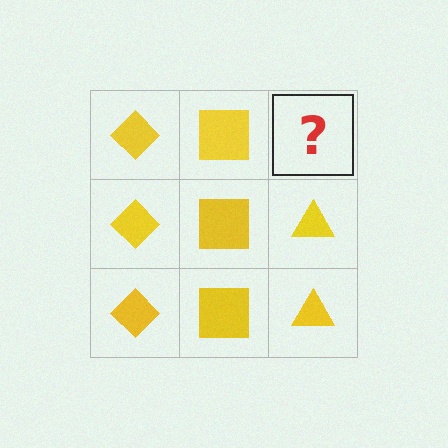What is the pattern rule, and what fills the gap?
The rule is that each column has a consistent shape. The gap should be filled with a yellow triangle.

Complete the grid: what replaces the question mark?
The question mark should be replaced with a yellow triangle.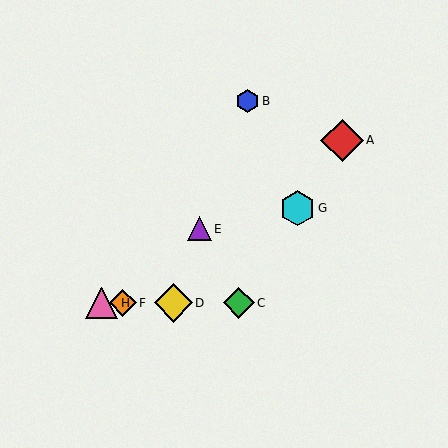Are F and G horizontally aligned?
No, F is at y≈303 and G is at y≈208.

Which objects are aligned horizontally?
Objects C, D, F, H are aligned horizontally.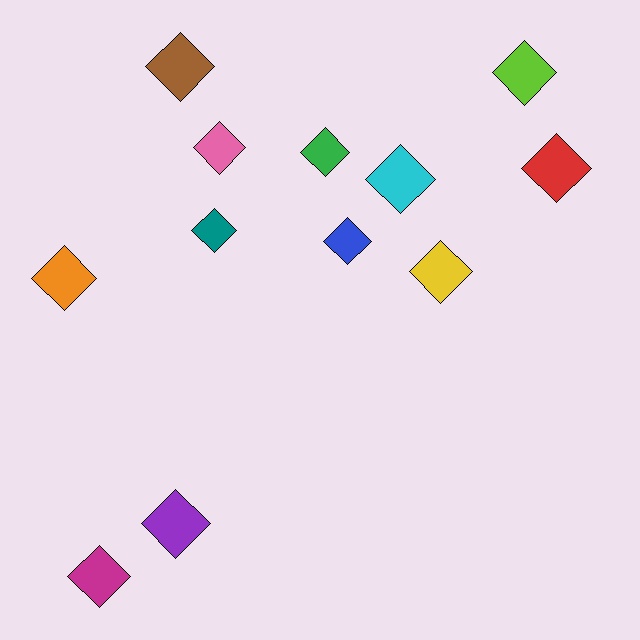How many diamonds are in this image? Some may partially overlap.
There are 12 diamonds.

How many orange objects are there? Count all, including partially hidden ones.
There is 1 orange object.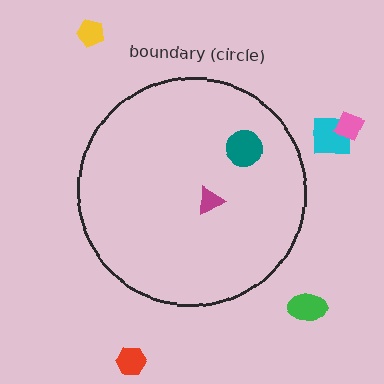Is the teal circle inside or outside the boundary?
Inside.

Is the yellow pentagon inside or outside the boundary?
Outside.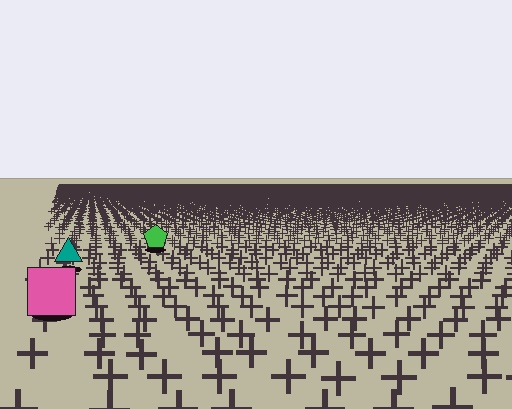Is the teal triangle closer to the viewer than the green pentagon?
Yes. The teal triangle is closer — you can tell from the texture gradient: the ground texture is coarser near it.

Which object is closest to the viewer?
The pink square is closest. The texture marks near it are larger and more spread out.